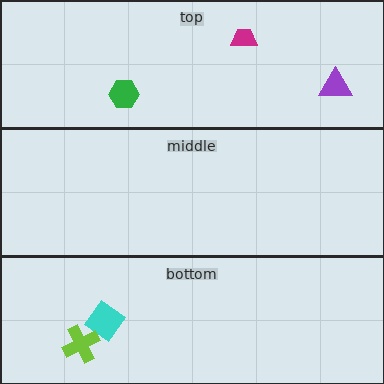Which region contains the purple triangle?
The top region.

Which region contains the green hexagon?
The top region.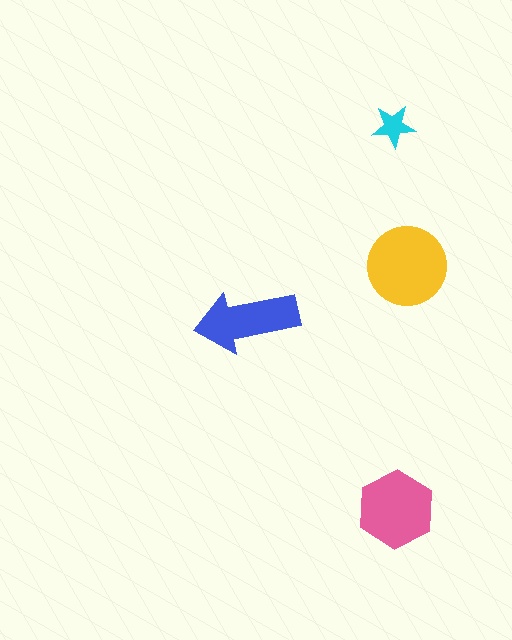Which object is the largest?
The yellow circle.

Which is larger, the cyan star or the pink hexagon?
The pink hexagon.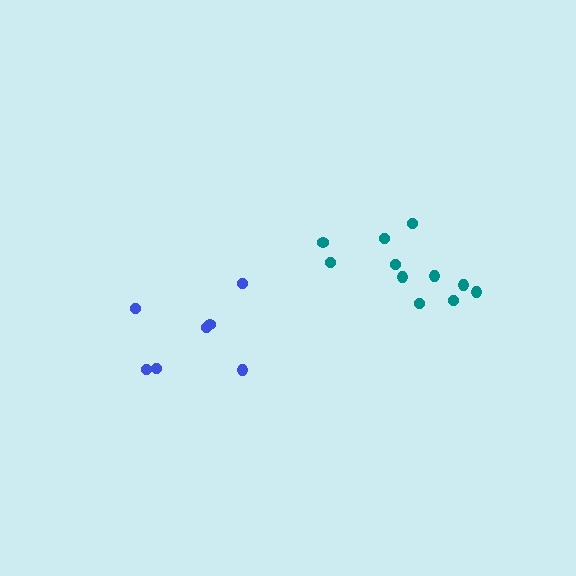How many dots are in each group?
Group 1: 11 dots, Group 2: 7 dots (18 total).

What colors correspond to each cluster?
The clusters are colored: teal, blue.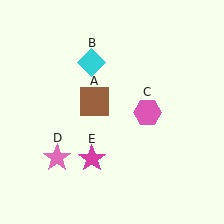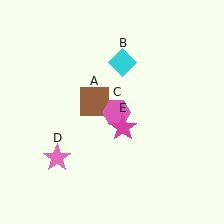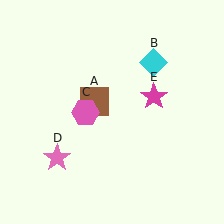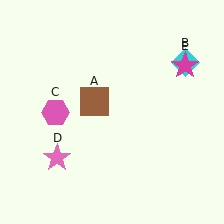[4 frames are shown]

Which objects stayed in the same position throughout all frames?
Brown square (object A) and pink star (object D) remained stationary.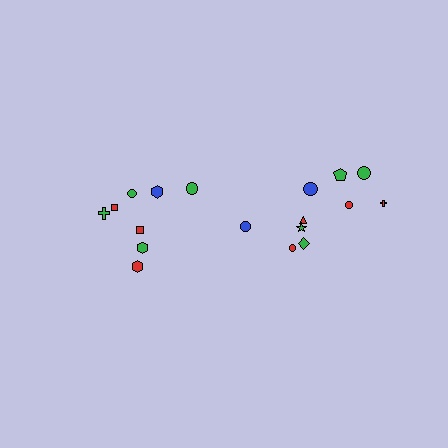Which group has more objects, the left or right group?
The right group.